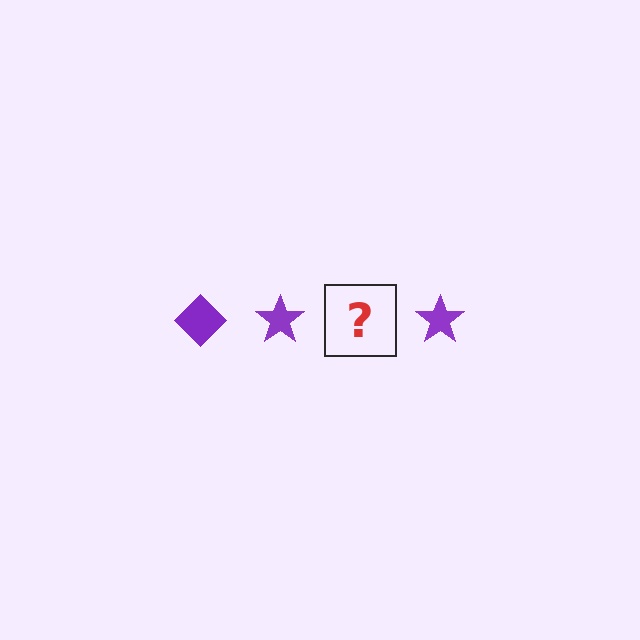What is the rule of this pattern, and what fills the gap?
The rule is that the pattern cycles through diamond, star shapes in purple. The gap should be filled with a purple diamond.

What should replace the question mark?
The question mark should be replaced with a purple diamond.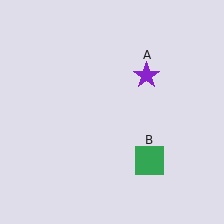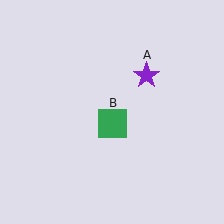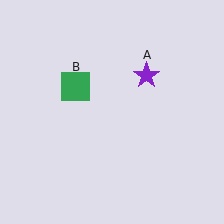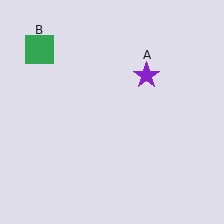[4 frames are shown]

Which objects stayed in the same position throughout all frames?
Purple star (object A) remained stationary.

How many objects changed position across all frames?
1 object changed position: green square (object B).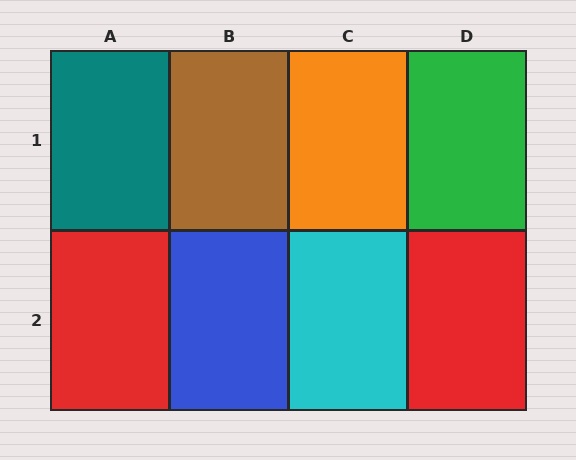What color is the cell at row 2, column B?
Blue.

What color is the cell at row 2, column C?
Cyan.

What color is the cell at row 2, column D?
Red.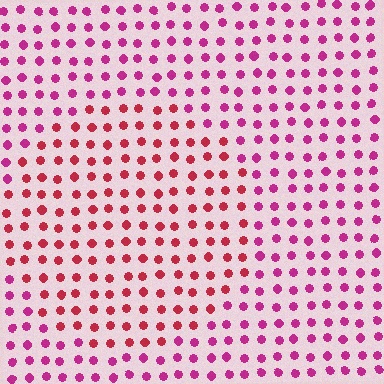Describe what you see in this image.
The image is filled with small magenta elements in a uniform arrangement. A circle-shaped region is visible where the elements are tinted to a slightly different hue, forming a subtle color boundary.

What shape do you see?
I see a circle.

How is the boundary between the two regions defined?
The boundary is defined purely by a slight shift in hue (about 30 degrees). Spacing, size, and orientation are identical on both sides.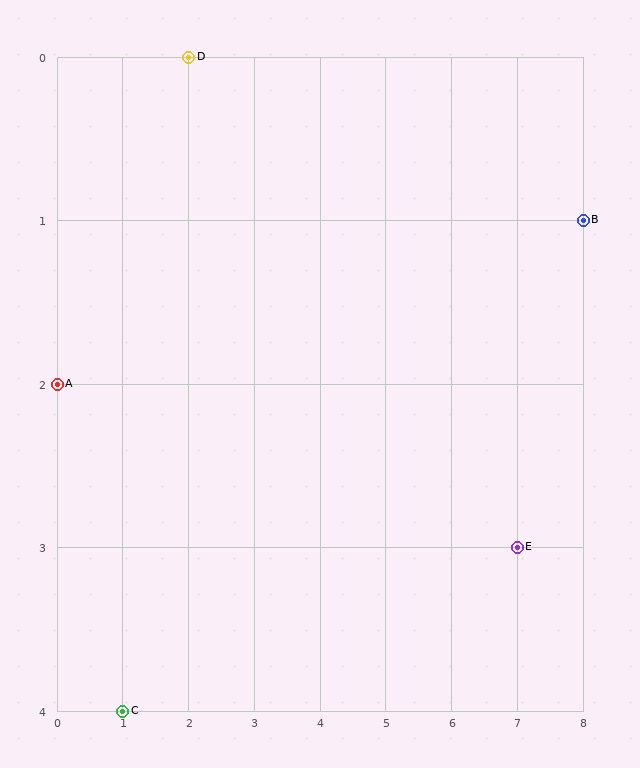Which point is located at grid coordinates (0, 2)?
Point A is at (0, 2).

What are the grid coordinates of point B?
Point B is at grid coordinates (8, 1).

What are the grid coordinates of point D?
Point D is at grid coordinates (2, 0).